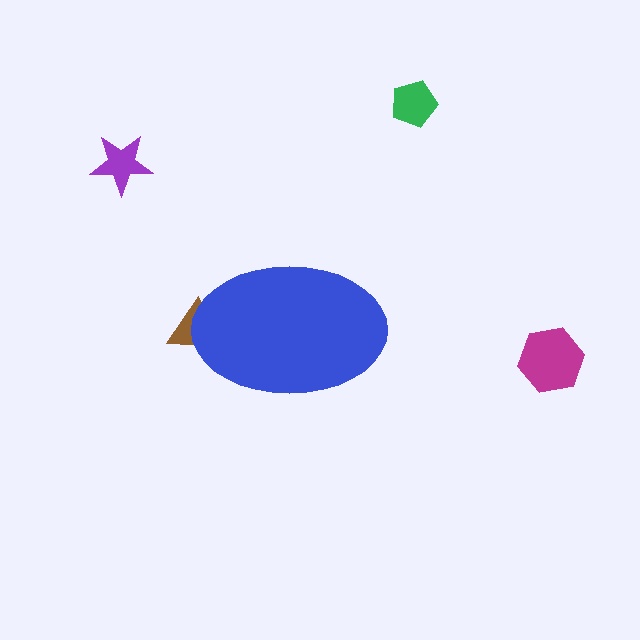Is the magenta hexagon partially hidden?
No, the magenta hexagon is fully visible.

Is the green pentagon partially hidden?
No, the green pentagon is fully visible.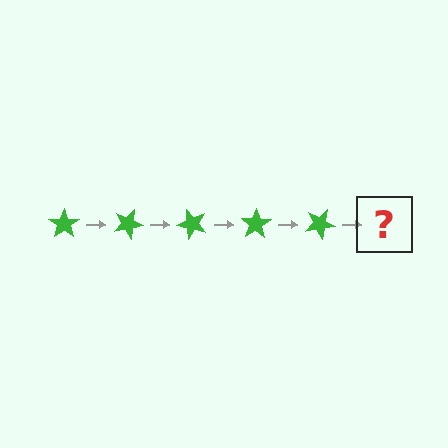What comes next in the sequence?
The next element should be a green star rotated 125 degrees.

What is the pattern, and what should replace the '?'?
The pattern is that the star rotates 25 degrees each step. The '?' should be a green star rotated 125 degrees.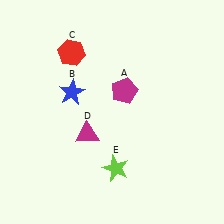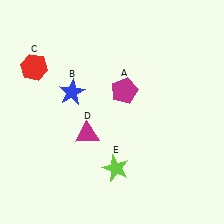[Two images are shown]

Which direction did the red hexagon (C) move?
The red hexagon (C) moved left.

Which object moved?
The red hexagon (C) moved left.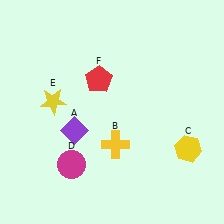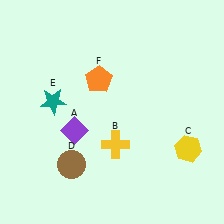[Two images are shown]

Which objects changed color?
D changed from magenta to brown. E changed from yellow to teal. F changed from red to orange.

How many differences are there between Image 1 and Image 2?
There are 3 differences between the two images.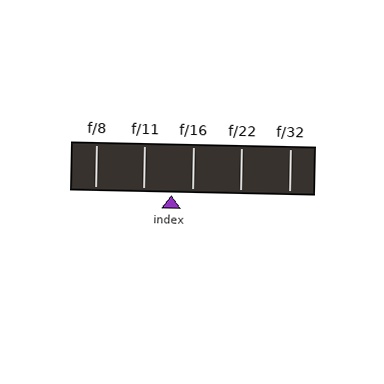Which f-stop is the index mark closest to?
The index mark is closest to f/16.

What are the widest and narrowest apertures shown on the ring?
The widest aperture shown is f/8 and the narrowest is f/32.